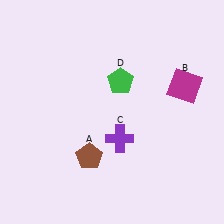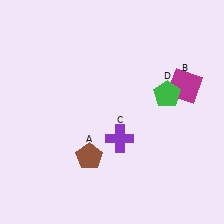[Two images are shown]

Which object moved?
The green pentagon (D) moved right.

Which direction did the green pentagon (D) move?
The green pentagon (D) moved right.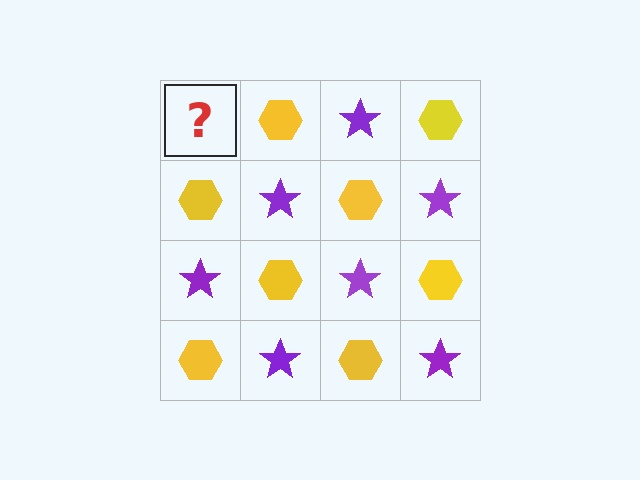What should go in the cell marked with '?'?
The missing cell should contain a purple star.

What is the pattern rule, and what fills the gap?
The rule is that it alternates purple star and yellow hexagon in a checkerboard pattern. The gap should be filled with a purple star.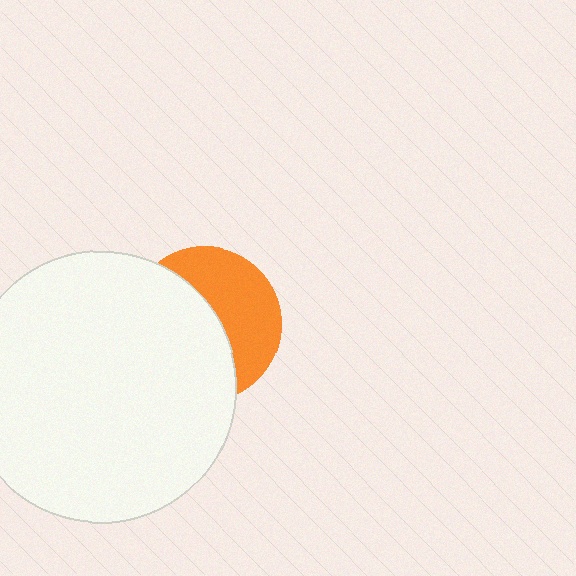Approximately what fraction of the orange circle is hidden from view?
Roughly 56% of the orange circle is hidden behind the white circle.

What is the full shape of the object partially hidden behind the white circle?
The partially hidden object is an orange circle.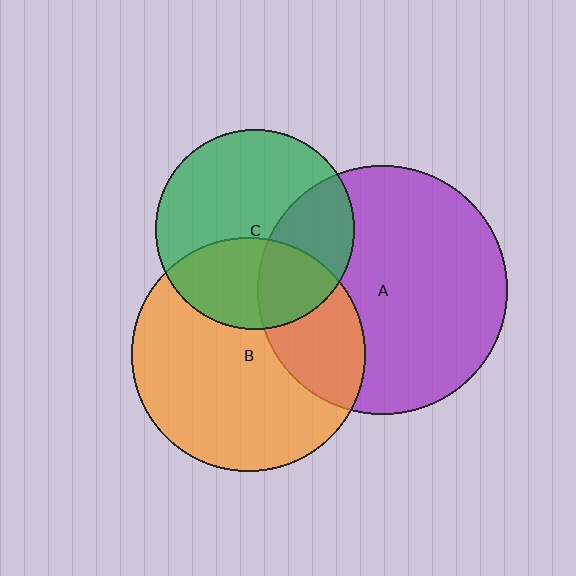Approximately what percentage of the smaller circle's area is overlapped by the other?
Approximately 30%.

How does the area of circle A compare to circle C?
Approximately 1.6 times.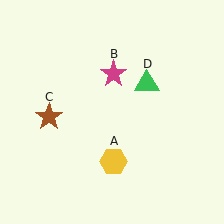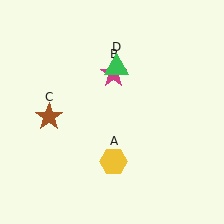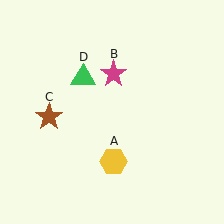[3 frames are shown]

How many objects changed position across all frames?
1 object changed position: green triangle (object D).